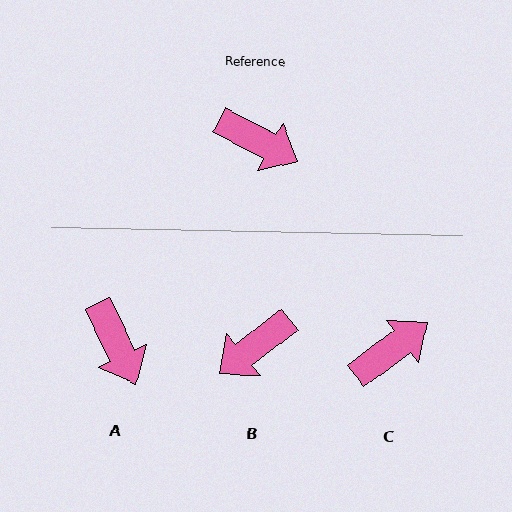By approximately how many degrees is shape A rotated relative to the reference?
Approximately 36 degrees clockwise.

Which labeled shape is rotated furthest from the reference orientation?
B, about 114 degrees away.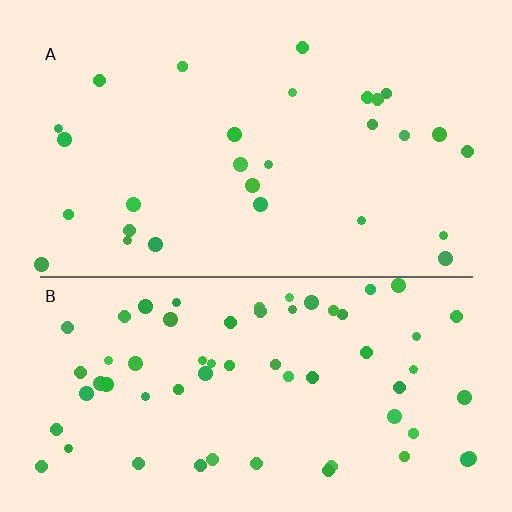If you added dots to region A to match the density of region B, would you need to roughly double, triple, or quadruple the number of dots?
Approximately double.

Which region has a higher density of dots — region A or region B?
B (the bottom).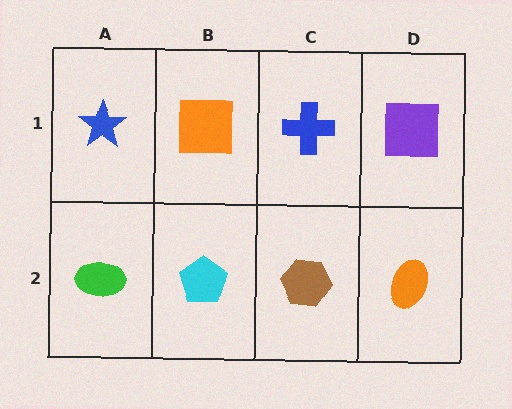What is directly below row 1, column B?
A cyan pentagon.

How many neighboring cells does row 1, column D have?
2.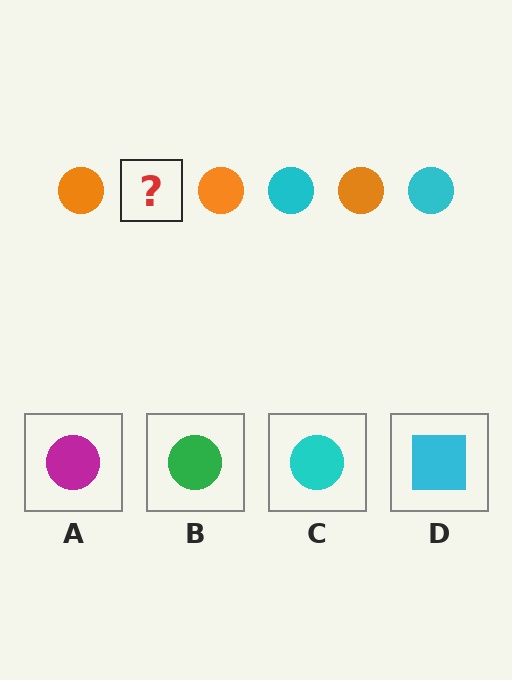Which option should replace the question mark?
Option C.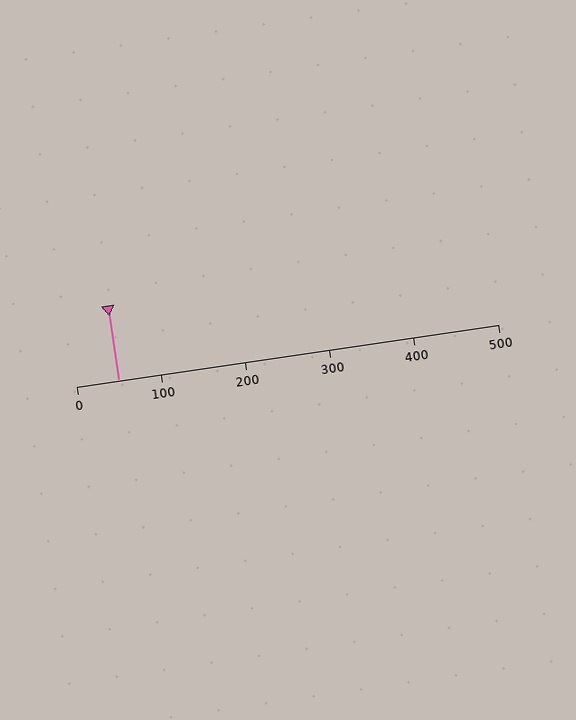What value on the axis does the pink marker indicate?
The marker indicates approximately 50.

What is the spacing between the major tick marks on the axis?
The major ticks are spaced 100 apart.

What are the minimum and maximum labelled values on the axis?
The axis runs from 0 to 500.